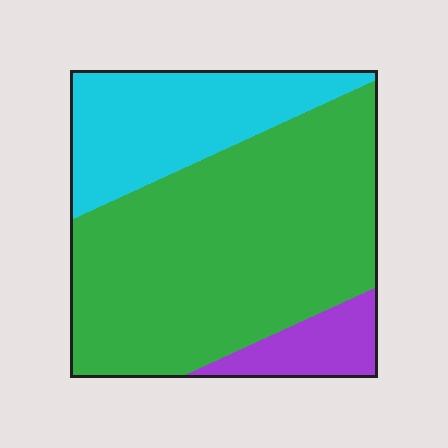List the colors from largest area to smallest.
From largest to smallest: green, cyan, purple.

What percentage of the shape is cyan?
Cyan covers roughly 25% of the shape.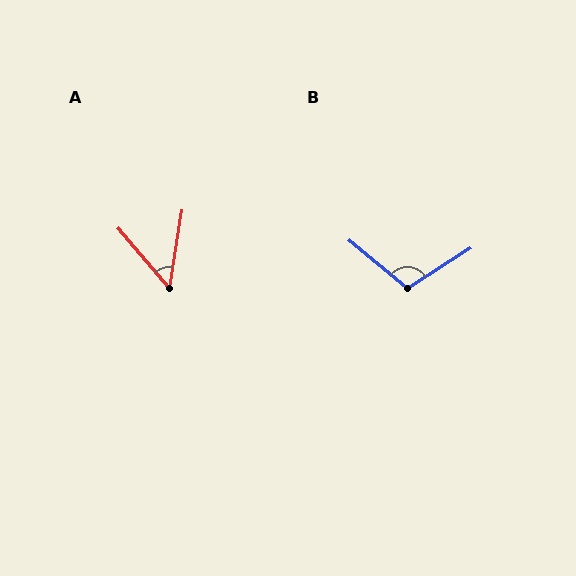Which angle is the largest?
B, at approximately 108 degrees.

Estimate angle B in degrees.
Approximately 108 degrees.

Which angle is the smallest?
A, at approximately 50 degrees.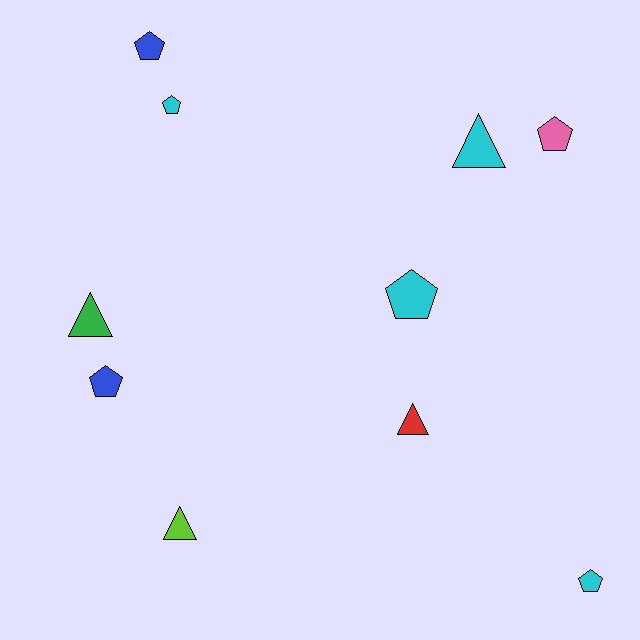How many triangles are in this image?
There are 4 triangles.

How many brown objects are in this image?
There are no brown objects.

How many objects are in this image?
There are 10 objects.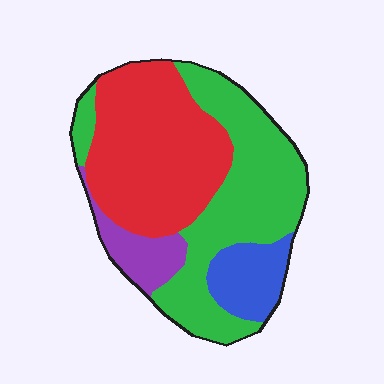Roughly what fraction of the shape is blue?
Blue takes up less than a quarter of the shape.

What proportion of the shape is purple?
Purple takes up about one tenth (1/10) of the shape.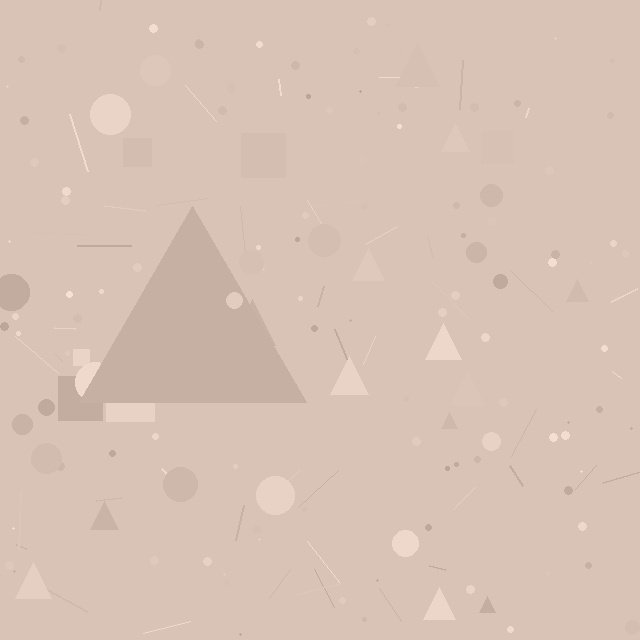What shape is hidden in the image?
A triangle is hidden in the image.